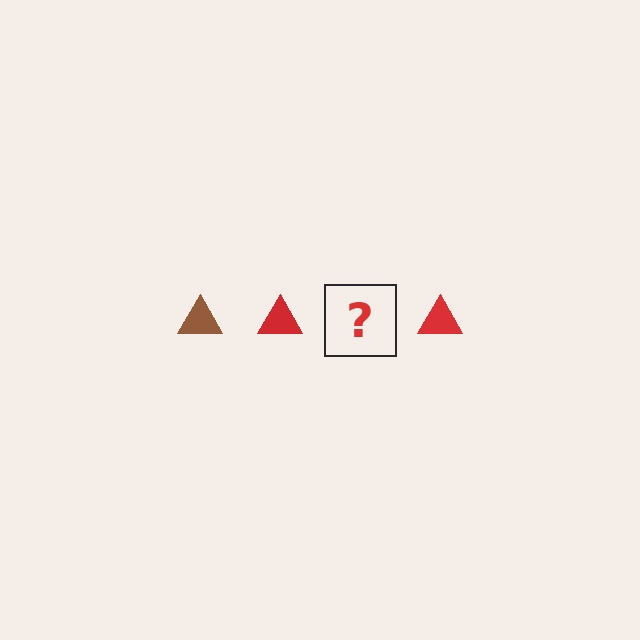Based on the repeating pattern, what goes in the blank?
The blank should be a brown triangle.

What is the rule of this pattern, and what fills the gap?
The rule is that the pattern cycles through brown, red triangles. The gap should be filled with a brown triangle.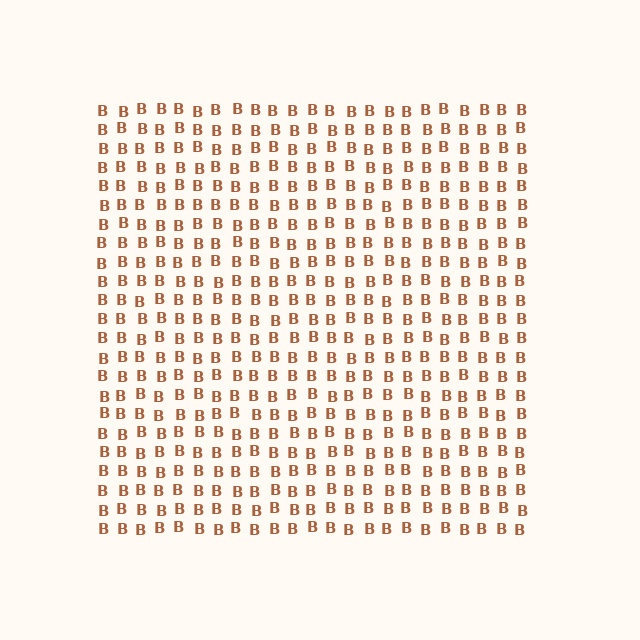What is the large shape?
The large shape is a square.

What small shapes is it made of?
It is made of small letter B's.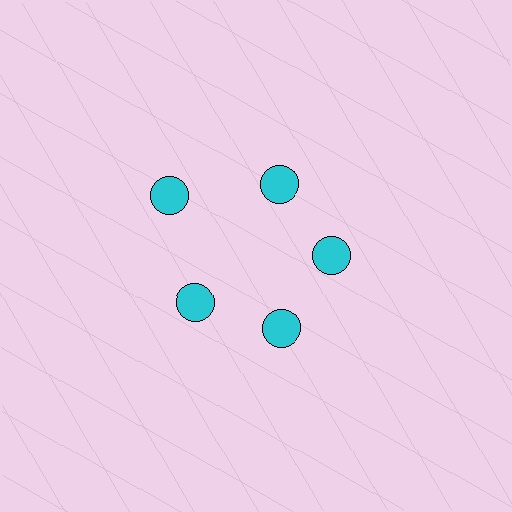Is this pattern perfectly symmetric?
No. The 5 cyan circles are arranged in a ring, but one element near the 10 o'clock position is pushed outward from the center, breaking the 5-fold rotational symmetry.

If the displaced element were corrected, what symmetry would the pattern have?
It would have 5-fold rotational symmetry — the pattern would map onto itself every 72 degrees.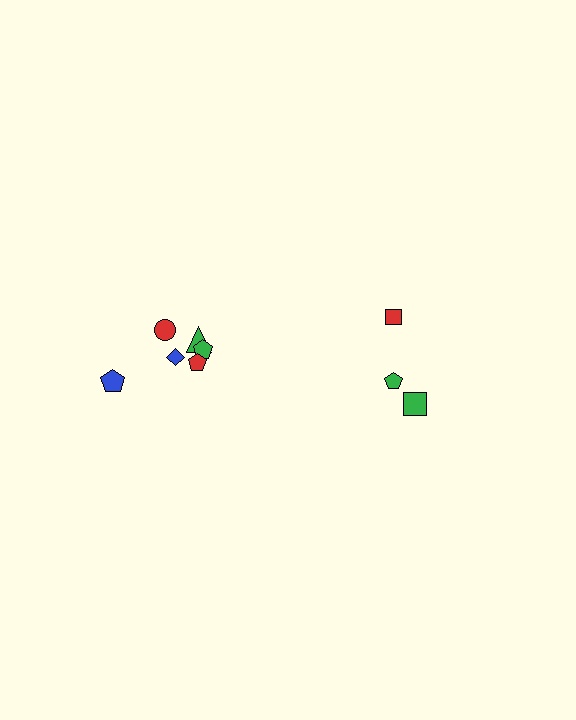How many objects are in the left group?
There are 6 objects.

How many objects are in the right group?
There are 3 objects.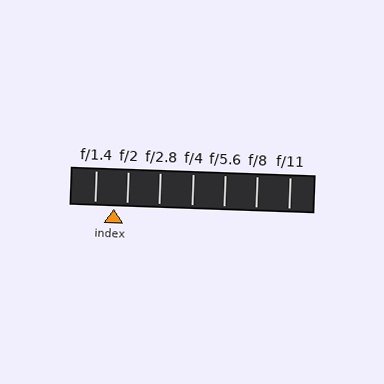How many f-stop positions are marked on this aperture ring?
There are 7 f-stop positions marked.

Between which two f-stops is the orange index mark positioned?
The index mark is between f/1.4 and f/2.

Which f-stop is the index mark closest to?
The index mark is closest to f/2.